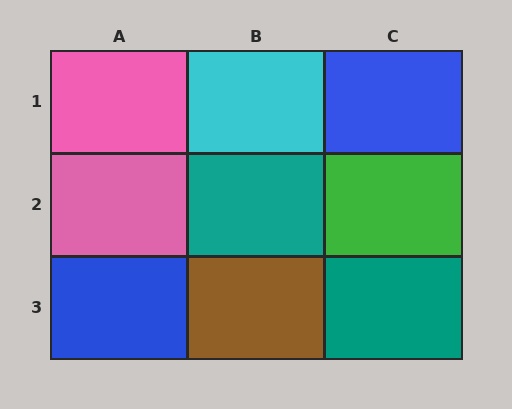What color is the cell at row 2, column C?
Green.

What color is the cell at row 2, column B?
Teal.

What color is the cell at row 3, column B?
Brown.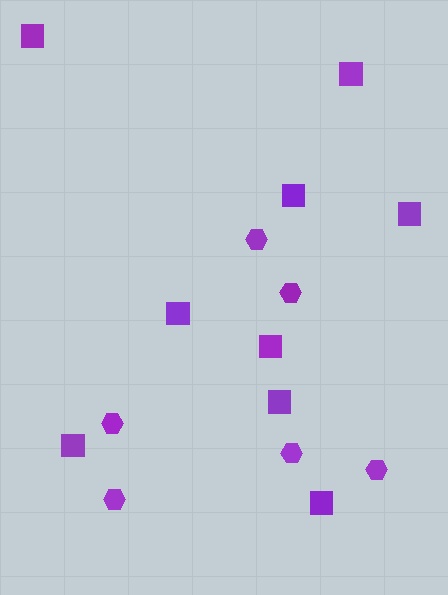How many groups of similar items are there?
There are 2 groups: one group of hexagons (6) and one group of squares (9).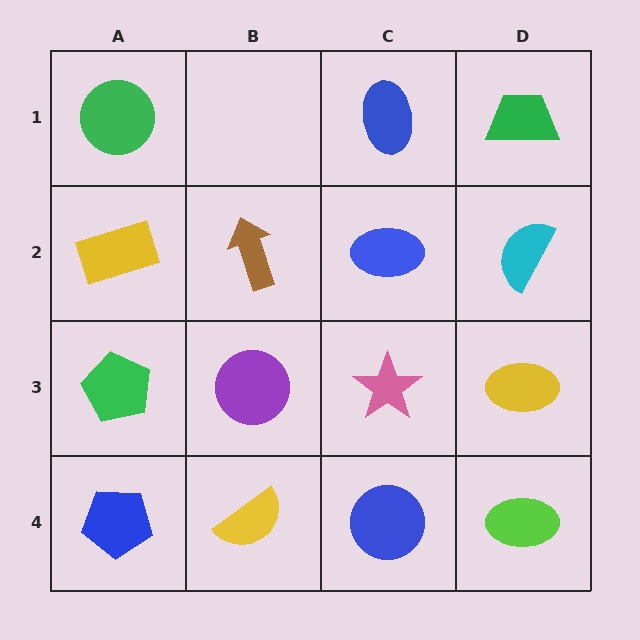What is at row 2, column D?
A cyan semicircle.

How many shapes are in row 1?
3 shapes.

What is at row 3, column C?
A pink star.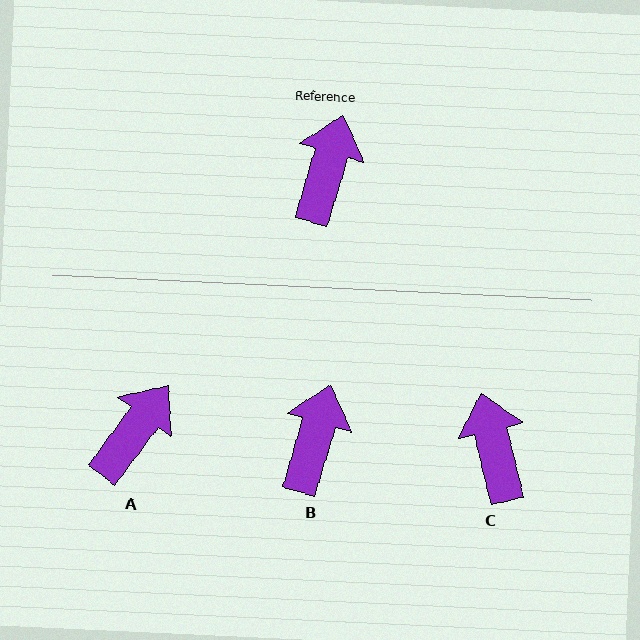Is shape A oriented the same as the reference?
No, it is off by about 20 degrees.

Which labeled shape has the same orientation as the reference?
B.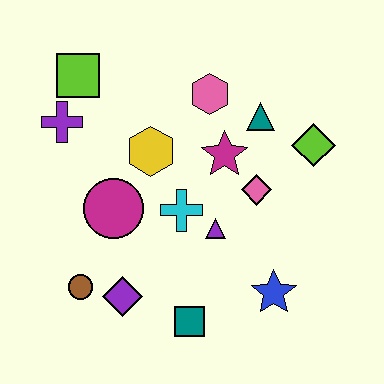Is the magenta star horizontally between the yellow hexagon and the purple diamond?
No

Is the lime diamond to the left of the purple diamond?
No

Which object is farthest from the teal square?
The lime square is farthest from the teal square.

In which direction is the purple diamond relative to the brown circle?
The purple diamond is to the right of the brown circle.